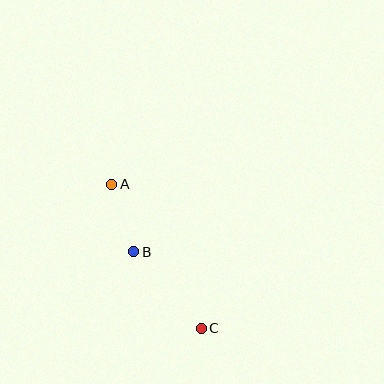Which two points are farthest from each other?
Points A and C are farthest from each other.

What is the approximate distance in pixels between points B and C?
The distance between B and C is approximately 102 pixels.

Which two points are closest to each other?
Points A and B are closest to each other.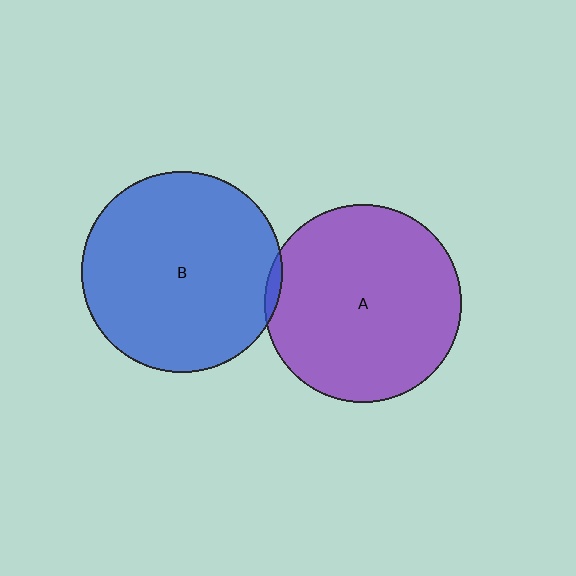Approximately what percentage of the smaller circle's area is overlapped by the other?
Approximately 5%.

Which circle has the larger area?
Circle B (blue).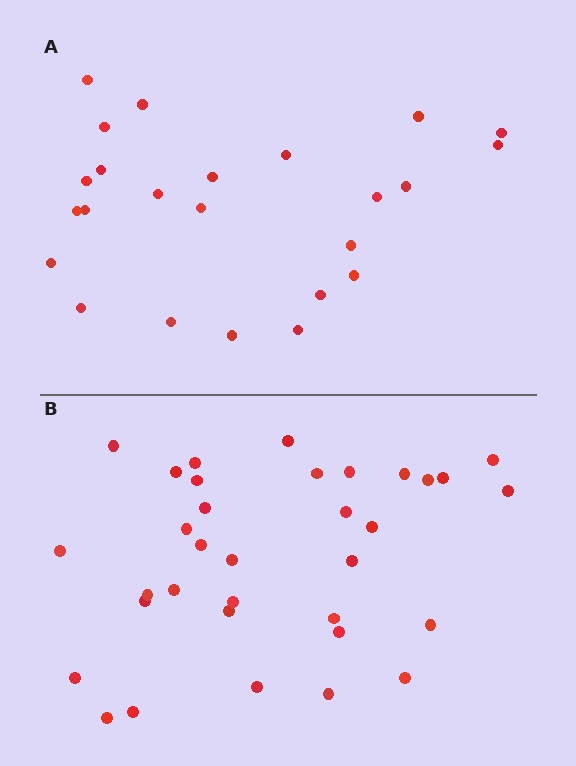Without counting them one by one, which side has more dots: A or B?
Region B (the bottom region) has more dots.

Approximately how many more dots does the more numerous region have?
Region B has roughly 10 or so more dots than region A.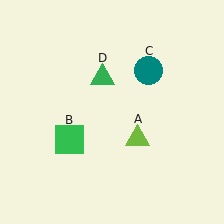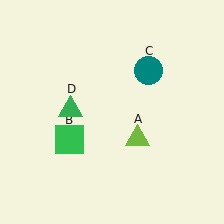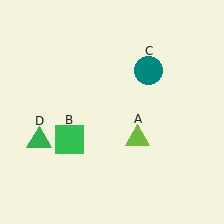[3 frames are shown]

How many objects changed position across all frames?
1 object changed position: green triangle (object D).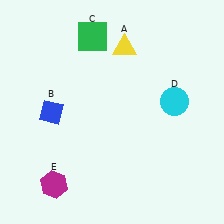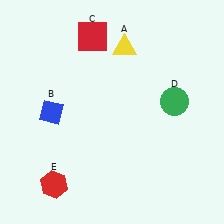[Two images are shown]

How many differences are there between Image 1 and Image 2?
There are 3 differences between the two images.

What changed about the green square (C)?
In Image 1, C is green. In Image 2, it changed to red.